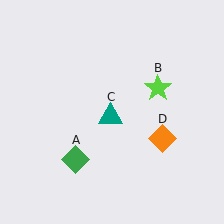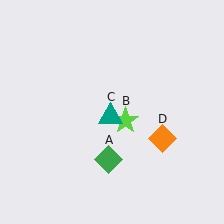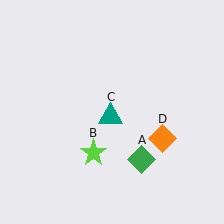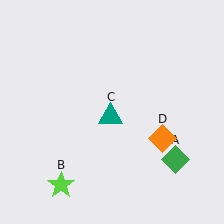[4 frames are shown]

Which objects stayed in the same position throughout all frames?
Teal triangle (object C) and orange diamond (object D) remained stationary.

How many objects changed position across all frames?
2 objects changed position: green diamond (object A), lime star (object B).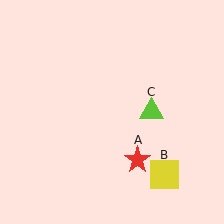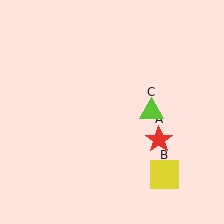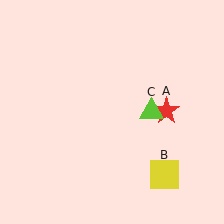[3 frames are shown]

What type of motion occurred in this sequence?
The red star (object A) rotated counterclockwise around the center of the scene.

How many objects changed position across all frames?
1 object changed position: red star (object A).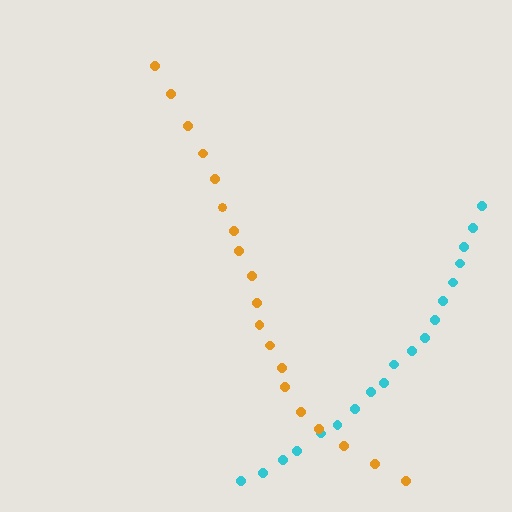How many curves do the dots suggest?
There are 2 distinct paths.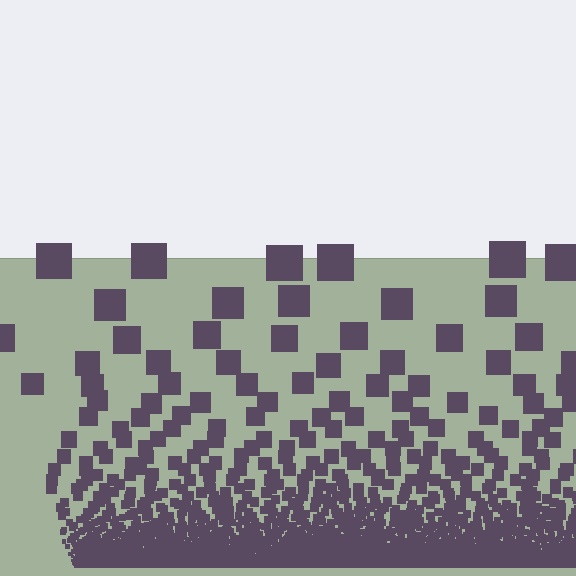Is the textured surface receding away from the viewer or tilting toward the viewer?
The surface appears to tilt toward the viewer. Texture elements get larger and sparser toward the top.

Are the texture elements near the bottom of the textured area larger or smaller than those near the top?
Smaller. The gradient is inverted — elements near the bottom are smaller and denser.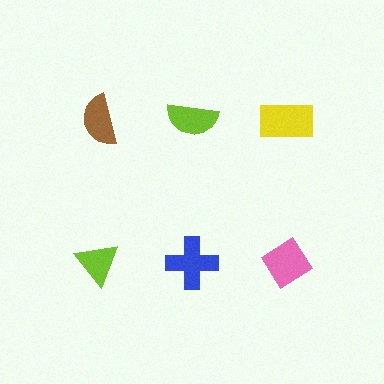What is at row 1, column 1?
A brown semicircle.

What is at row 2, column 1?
A lime triangle.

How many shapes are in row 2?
3 shapes.